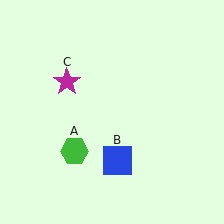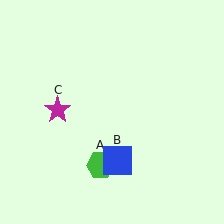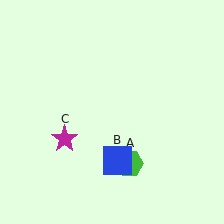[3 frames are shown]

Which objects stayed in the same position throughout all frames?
Blue square (object B) remained stationary.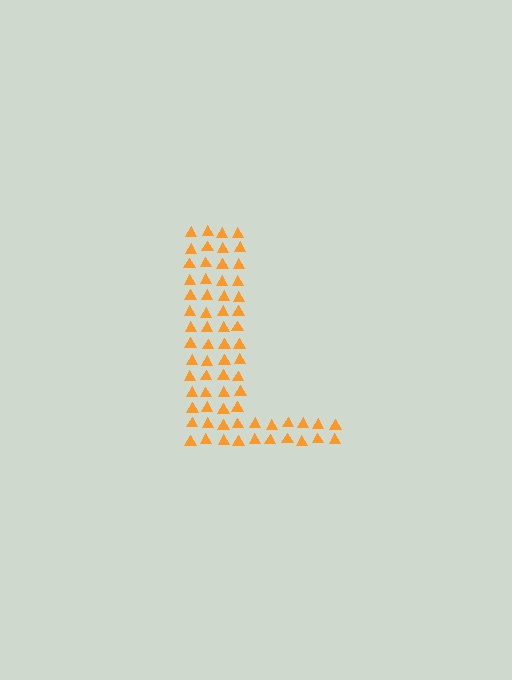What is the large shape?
The large shape is the letter L.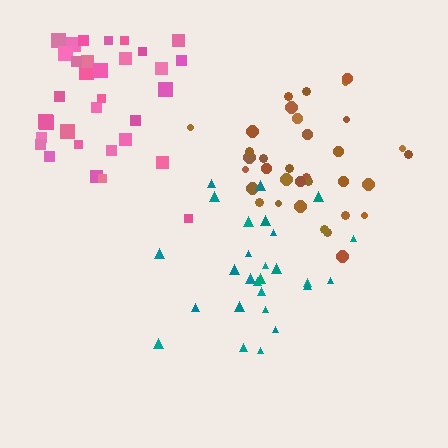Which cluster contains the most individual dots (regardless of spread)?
Brown (34).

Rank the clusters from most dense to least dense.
brown, pink, teal.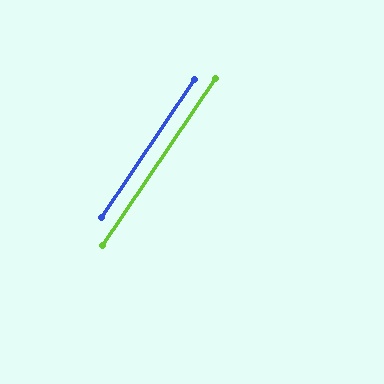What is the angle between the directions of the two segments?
Approximately 0 degrees.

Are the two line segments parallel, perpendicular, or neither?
Parallel — their directions differ by only 0.2°.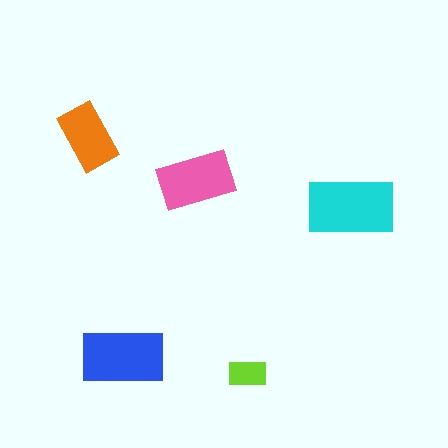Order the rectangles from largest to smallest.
the cyan one, the blue one, the pink one, the orange one, the lime one.